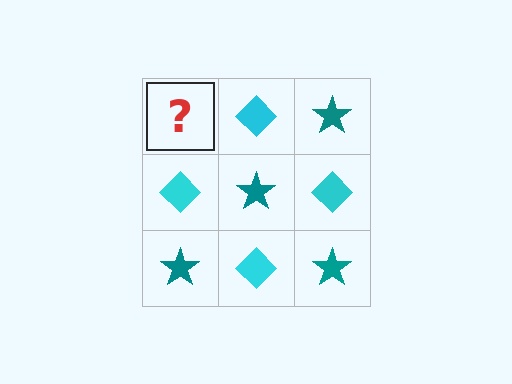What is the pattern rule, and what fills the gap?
The rule is that it alternates teal star and cyan diamond in a checkerboard pattern. The gap should be filled with a teal star.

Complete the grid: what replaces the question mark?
The question mark should be replaced with a teal star.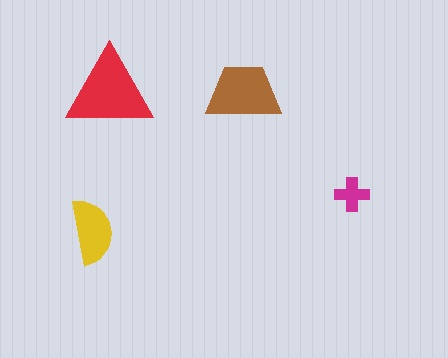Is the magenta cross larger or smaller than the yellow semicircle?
Smaller.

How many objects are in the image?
There are 4 objects in the image.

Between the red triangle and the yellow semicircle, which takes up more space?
The red triangle.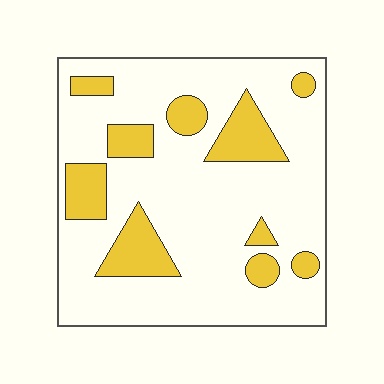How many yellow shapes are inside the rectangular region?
10.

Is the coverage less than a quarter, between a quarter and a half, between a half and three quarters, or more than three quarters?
Less than a quarter.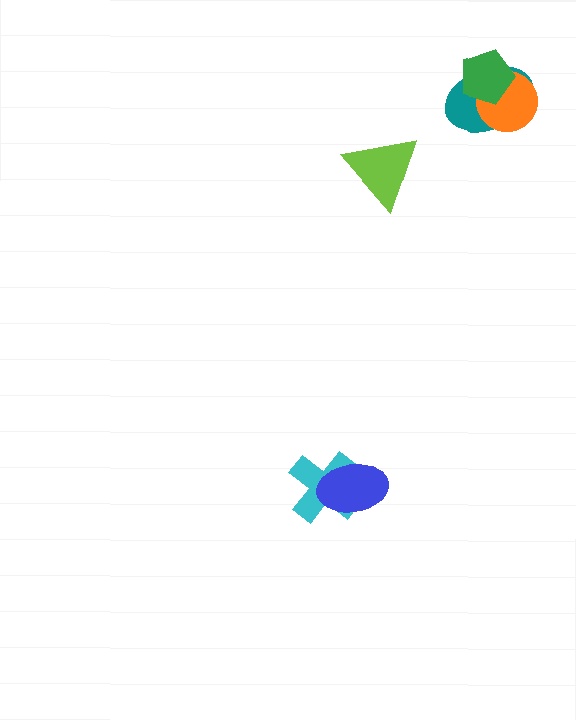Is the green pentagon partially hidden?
No, no other shape covers it.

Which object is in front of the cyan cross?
The blue ellipse is in front of the cyan cross.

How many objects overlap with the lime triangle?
0 objects overlap with the lime triangle.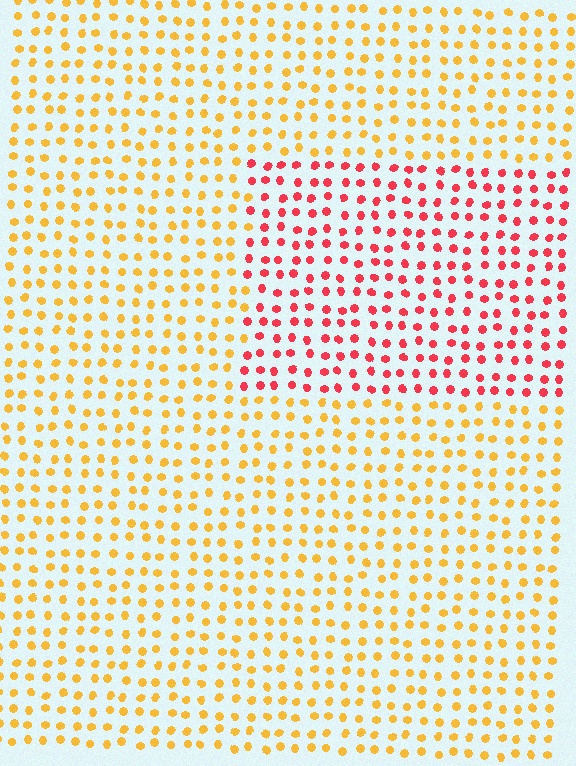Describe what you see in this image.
The image is filled with small yellow elements in a uniform arrangement. A rectangle-shaped region is visible where the elements are tinted to a slightly different hue, forming a subtle color boundary.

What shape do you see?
I see a rectangle.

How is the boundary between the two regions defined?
The boundary is defined purely by a slight shift in hue (about 49 degrees). Spacing, size, and orientation are identical on both sides.